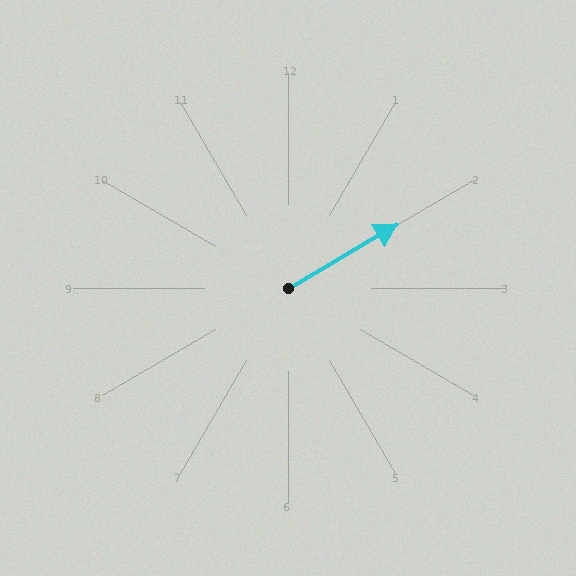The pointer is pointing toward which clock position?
Roughly 2 o'clock.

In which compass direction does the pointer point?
Northeast.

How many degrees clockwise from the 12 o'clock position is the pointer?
Approximately 60 degrees.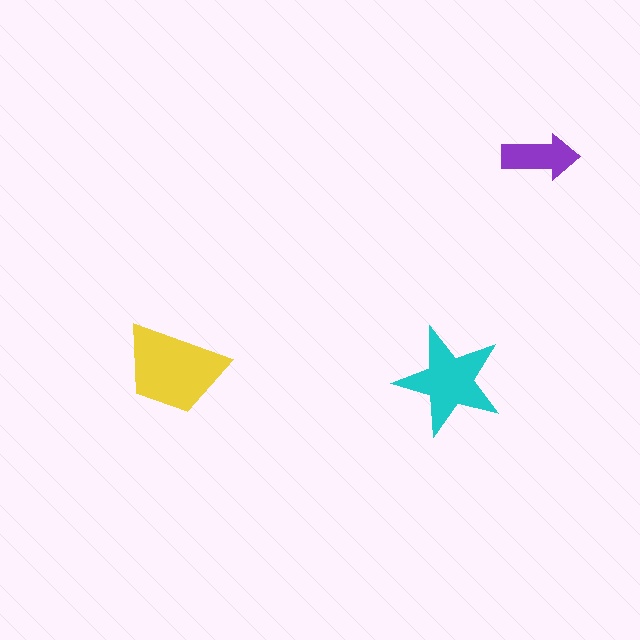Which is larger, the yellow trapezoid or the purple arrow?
The yellow trapezoid.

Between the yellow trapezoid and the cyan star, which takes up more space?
The yellow trapezoid.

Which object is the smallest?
The purple arrow.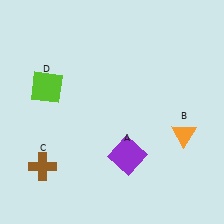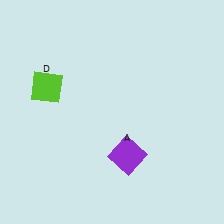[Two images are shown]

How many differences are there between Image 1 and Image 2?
There are 2 differences between the two images.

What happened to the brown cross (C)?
The brown cross (C) was removed in Image 2. It was in the bottom-left area of Image 1.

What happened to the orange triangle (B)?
The orange triangle (B) was removed in Image 2. It was in the bottom-right area of Image 1.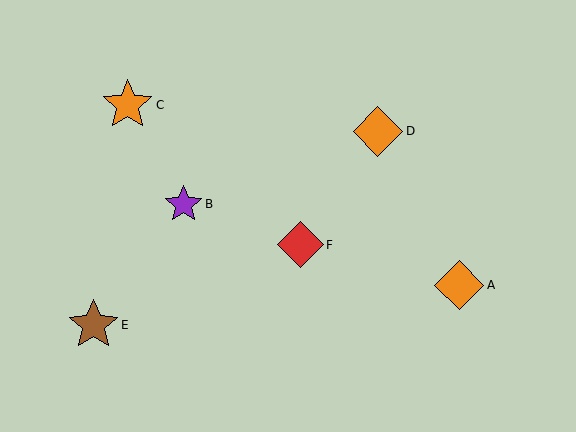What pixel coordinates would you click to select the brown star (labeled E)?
Click at (93, 325) to select the brown star E.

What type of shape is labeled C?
Shape C is an orange star.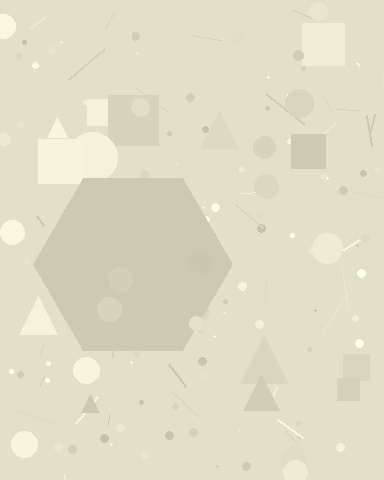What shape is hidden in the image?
A hexagon is hidden in the image.